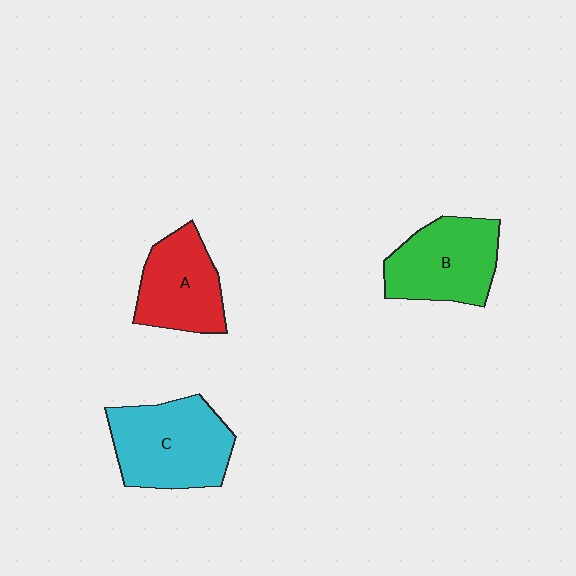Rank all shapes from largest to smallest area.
From largest to smallest: C (cyan), B (green), A (red).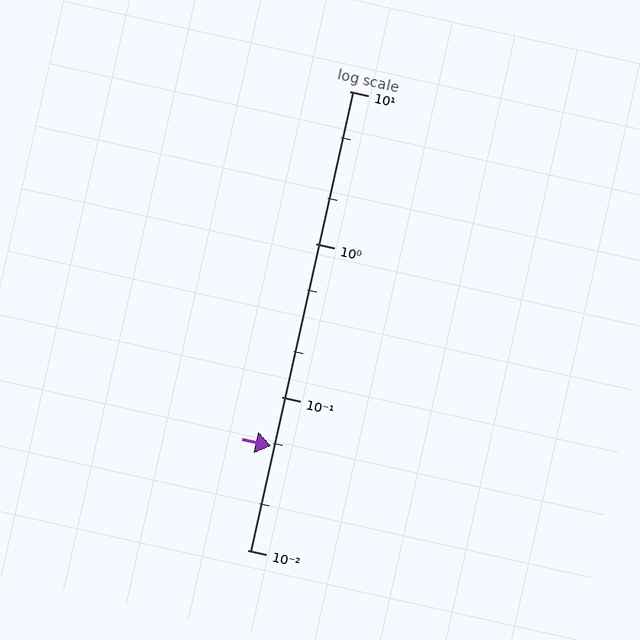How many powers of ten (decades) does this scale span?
The scale spans 3 decades, from 0.01 to 10.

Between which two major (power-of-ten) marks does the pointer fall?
The pointer is between 0.01 and 0.1.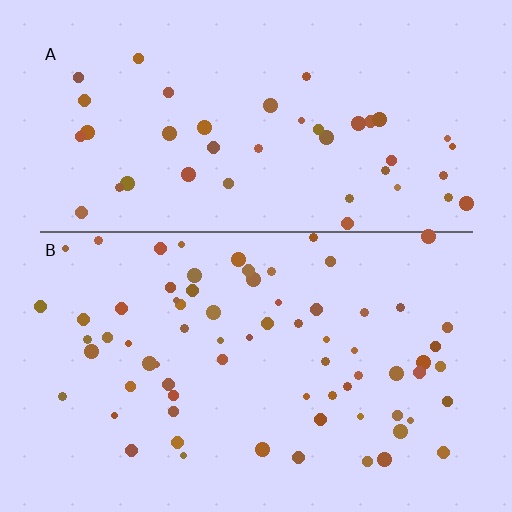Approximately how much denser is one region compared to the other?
Approximately 1.6× — region B over region A.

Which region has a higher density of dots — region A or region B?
B (the bottom).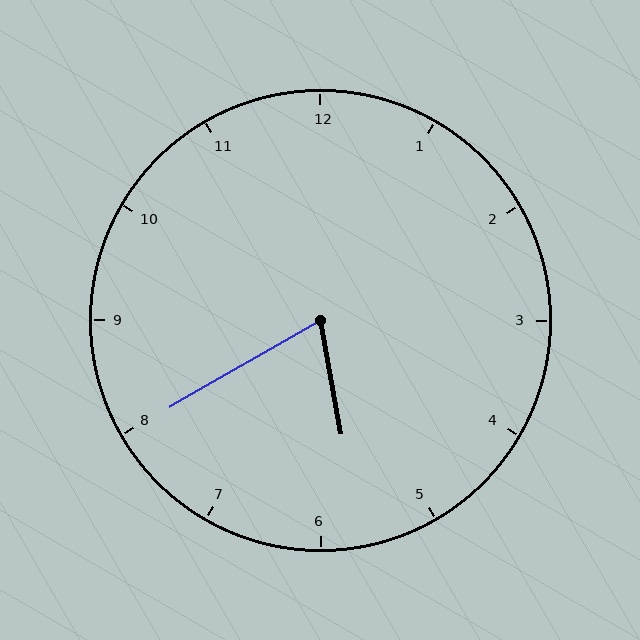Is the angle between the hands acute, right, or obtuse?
It is acute.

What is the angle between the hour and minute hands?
Approximately 70 degrees.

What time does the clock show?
5:40.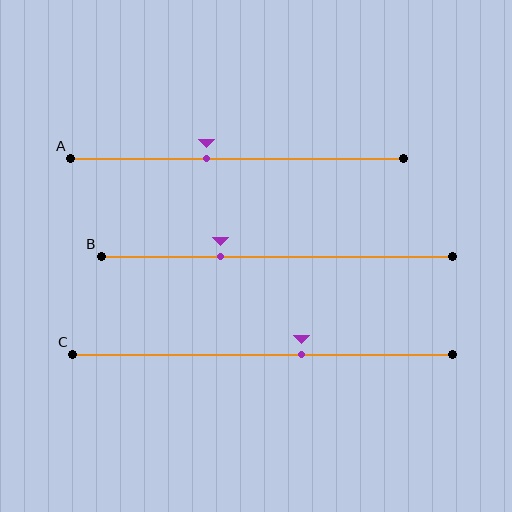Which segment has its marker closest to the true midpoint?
Segment A has its marker closest to the true midpoint.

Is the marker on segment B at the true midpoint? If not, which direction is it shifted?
No, the marker on segment B is shifted to the left by about 16% of the segment length.